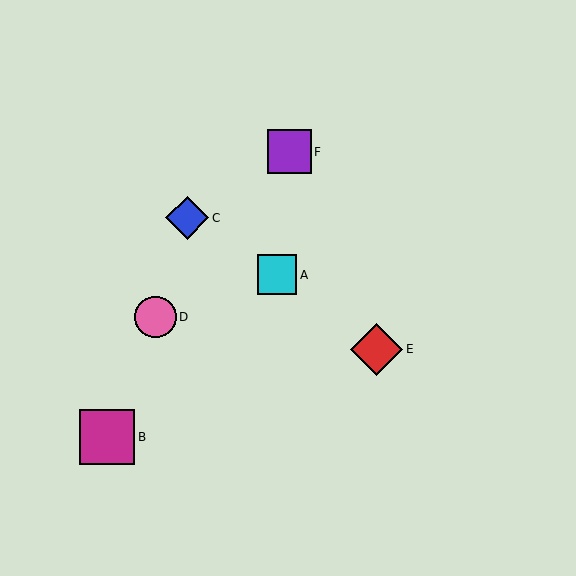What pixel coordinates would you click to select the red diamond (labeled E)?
Click at (376, 349) to select the red diamond E.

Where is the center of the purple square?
The center of the purple square is at (290, 152).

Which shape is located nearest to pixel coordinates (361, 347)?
The red diamond (labeled E) at (376, 349) is nearest to that location.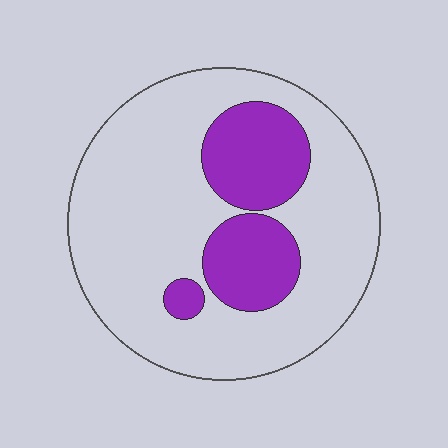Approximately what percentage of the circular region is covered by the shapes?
Approximately 25%.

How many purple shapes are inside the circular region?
3.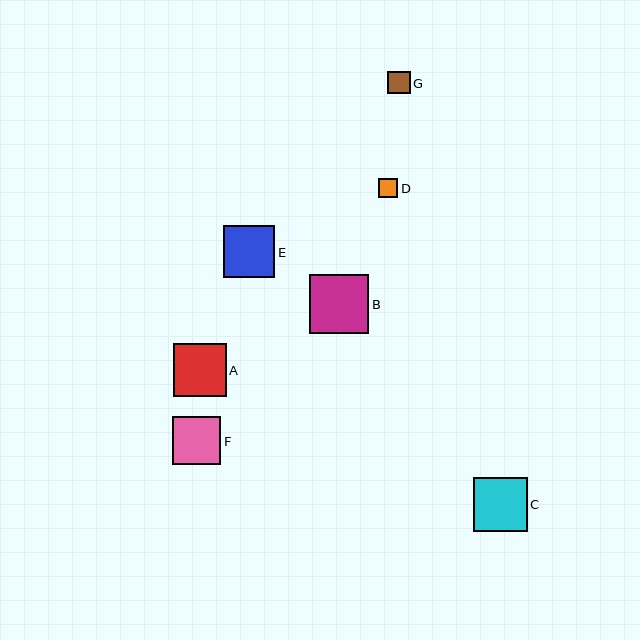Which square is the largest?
Square B is the largest with a size of approximately 59 pixels.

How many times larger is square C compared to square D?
Square C is approximately 2.8 times the size of square D.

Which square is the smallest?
Square D is the smallest with a size of approximately 19 pixels.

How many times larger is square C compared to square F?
Square C is approximately 1.1 times the size of square F.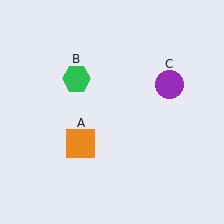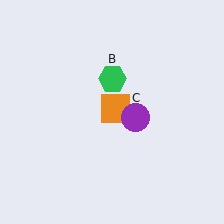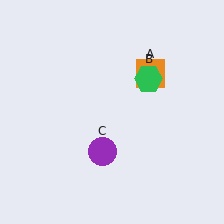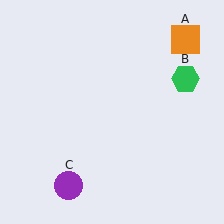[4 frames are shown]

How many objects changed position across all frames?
3 objects changed position: orange square (object A), green hexagon (object B), purple circle (object C).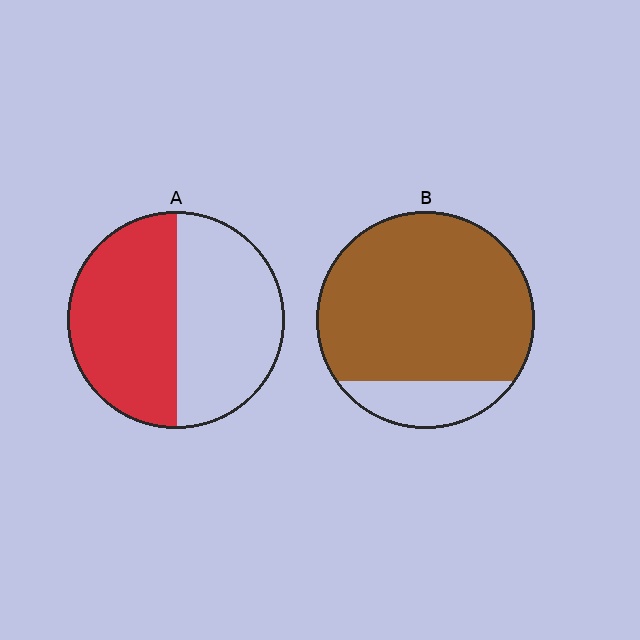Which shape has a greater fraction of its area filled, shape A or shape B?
Shape B.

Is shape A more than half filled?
Roughly half.